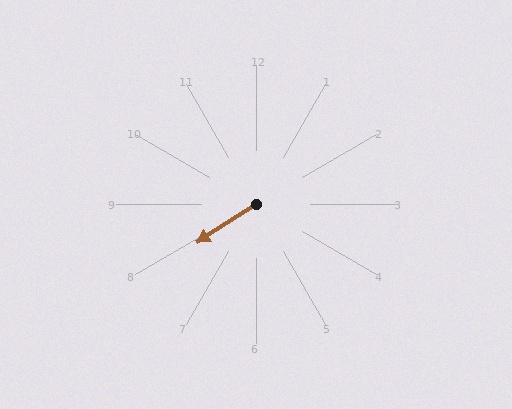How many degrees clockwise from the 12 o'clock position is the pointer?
Approximately 237 degrees.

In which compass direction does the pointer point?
Southwest.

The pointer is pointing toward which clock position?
Roughly 8 o'clock.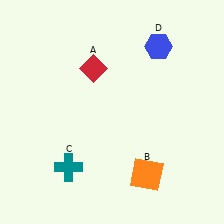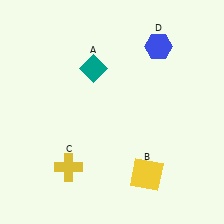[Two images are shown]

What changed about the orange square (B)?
In Image 1, B is orange. In Image 2, it changed to yellow.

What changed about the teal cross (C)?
In Image 1, C is teal. In Image 2, it changed to yellow.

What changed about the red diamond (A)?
In Image 1, A is red. In Image 2, it changed to teal.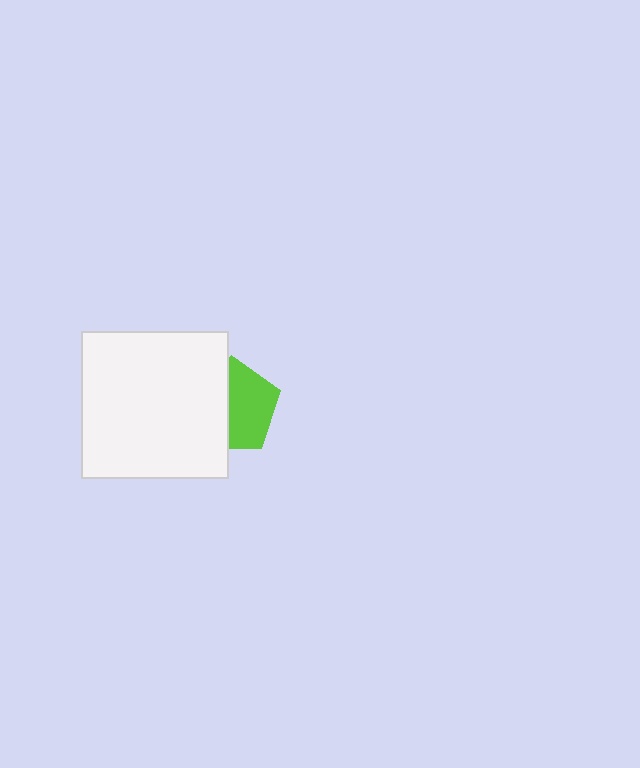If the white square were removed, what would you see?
You would see the complete lime pentagon.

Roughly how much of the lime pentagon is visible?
About half of it is visible (roughly 53%).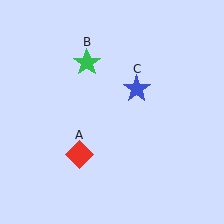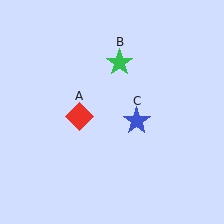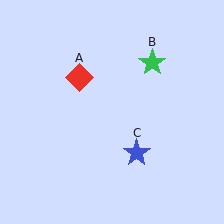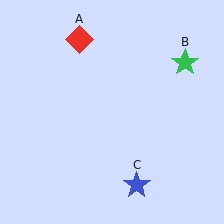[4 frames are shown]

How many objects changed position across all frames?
3 objects changed position: red diamond (object A), green star (object B), blue star (object C).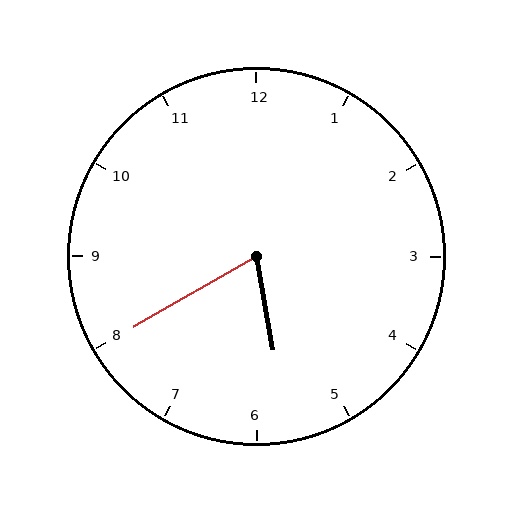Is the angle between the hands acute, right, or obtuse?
It is acute.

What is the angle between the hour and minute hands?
Approximately 70 degrees.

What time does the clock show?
5:40.